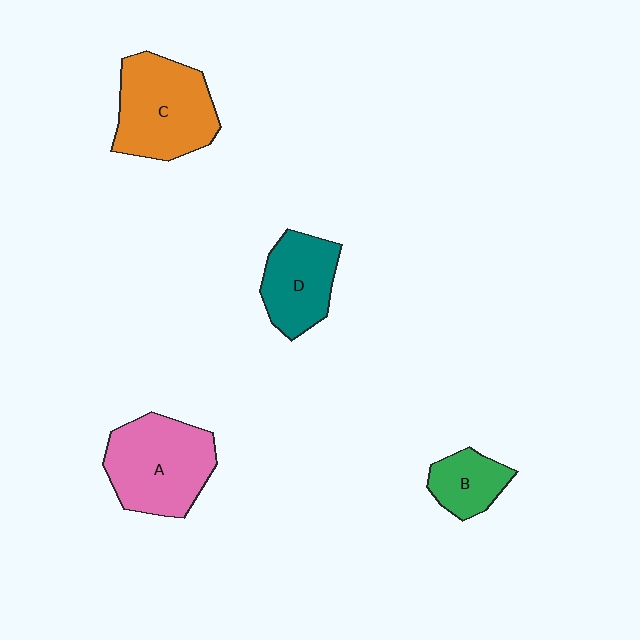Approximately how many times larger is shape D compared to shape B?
Approximately 1.5 times.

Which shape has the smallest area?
Shape B (green).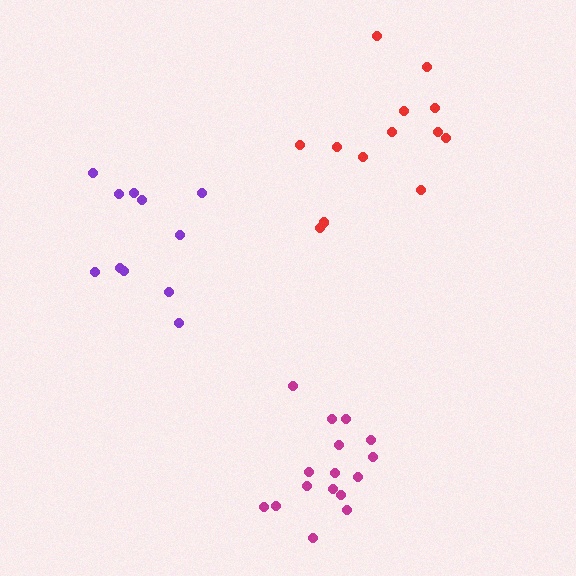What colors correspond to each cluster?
The clusters are colored: red, purple, magenta.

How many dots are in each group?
Group 1: 13 dots, Group 2: 11 dots, Group 3: 16 dots (40 total).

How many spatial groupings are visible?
There are 3 spatial groupings.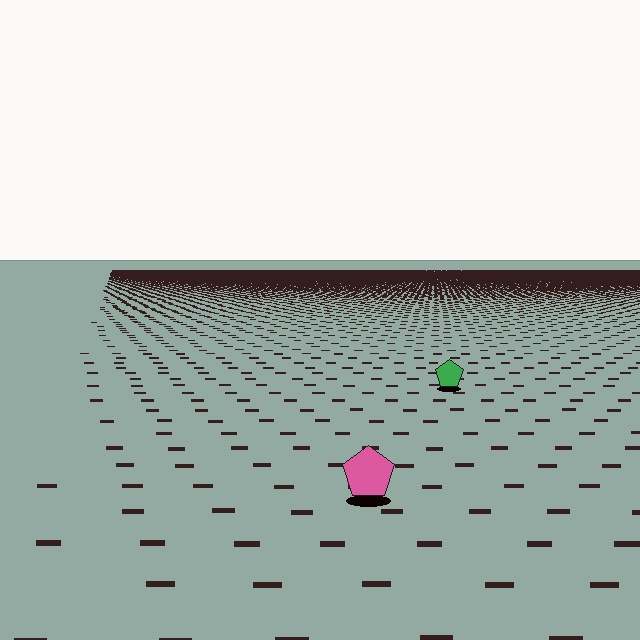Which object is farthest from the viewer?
The green pentagon is farthest from the viewer. It appears smaller and the ground texture around it is denser.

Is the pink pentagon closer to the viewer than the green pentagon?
Yes. The pink pentagon is closer — you can tell from the texture gradient: the ground texture is coarser near it.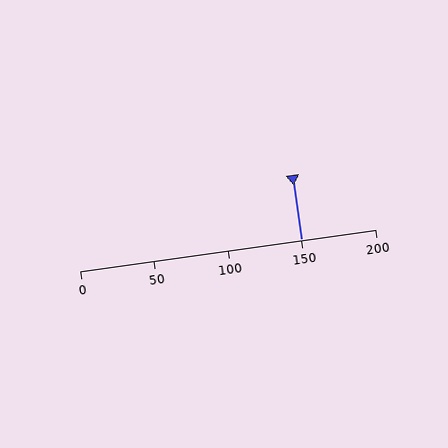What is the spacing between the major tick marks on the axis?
The major ticks are spaced 50 apart.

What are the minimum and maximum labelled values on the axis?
The axis runs from 0 to 200.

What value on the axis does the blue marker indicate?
The marker indicates approximately 150.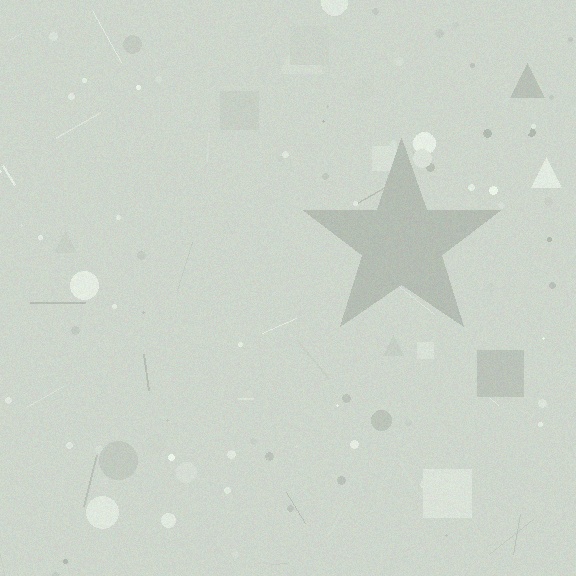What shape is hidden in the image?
A star is hidden in the image.